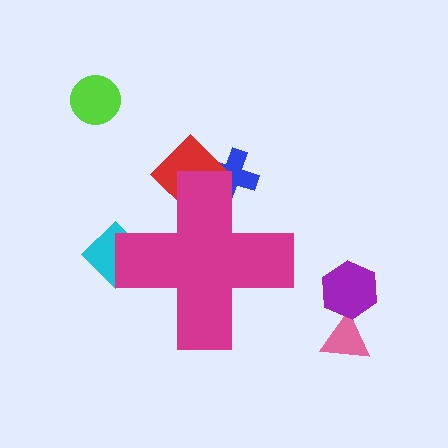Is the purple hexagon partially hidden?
No, the purple hexagon is fully visible.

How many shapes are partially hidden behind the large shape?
3 shapes are partially hidden.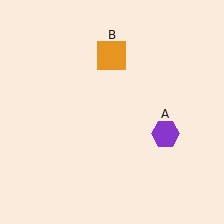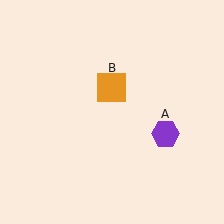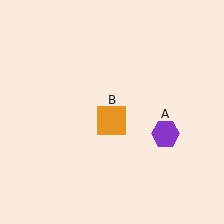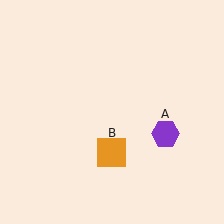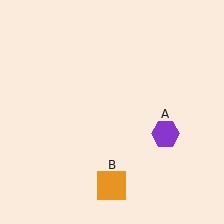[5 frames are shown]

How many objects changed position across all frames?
1 object changed position: orange square (object B).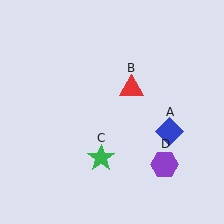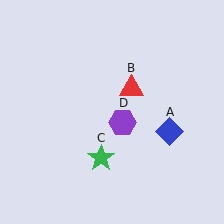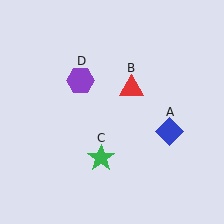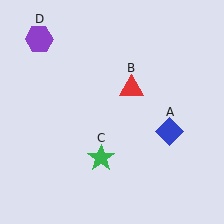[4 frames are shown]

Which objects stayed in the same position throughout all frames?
Blue diamond (object A) and red triangle (object B) and green star (object C) remained stationary.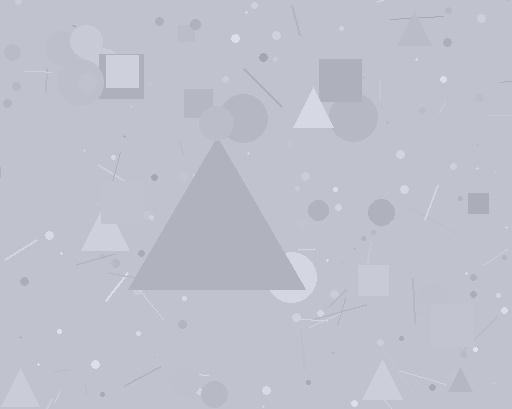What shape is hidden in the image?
A triangle is hidden in the image.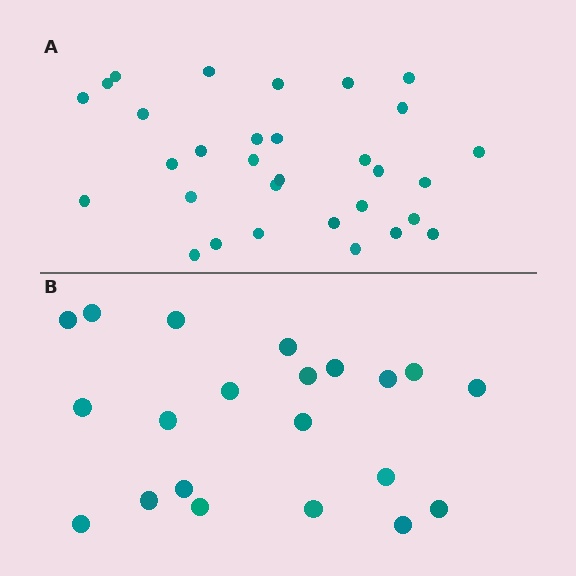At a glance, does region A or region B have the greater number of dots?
Region A (the top region) has more dots.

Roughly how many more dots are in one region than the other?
Region A has roughly 10 or so more dots than region B.